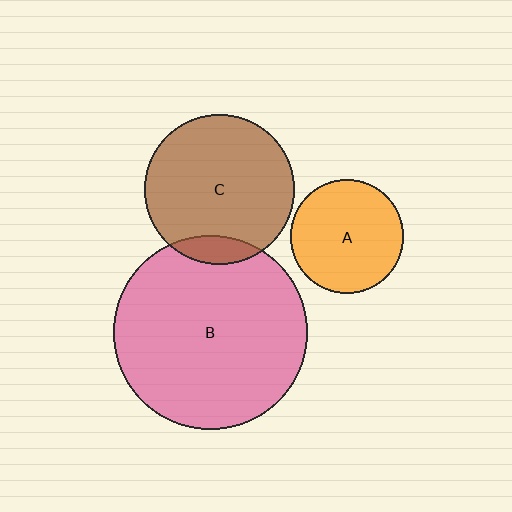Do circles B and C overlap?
Yes.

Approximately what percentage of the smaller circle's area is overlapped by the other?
Approximately 10%.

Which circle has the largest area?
Circle B (pink).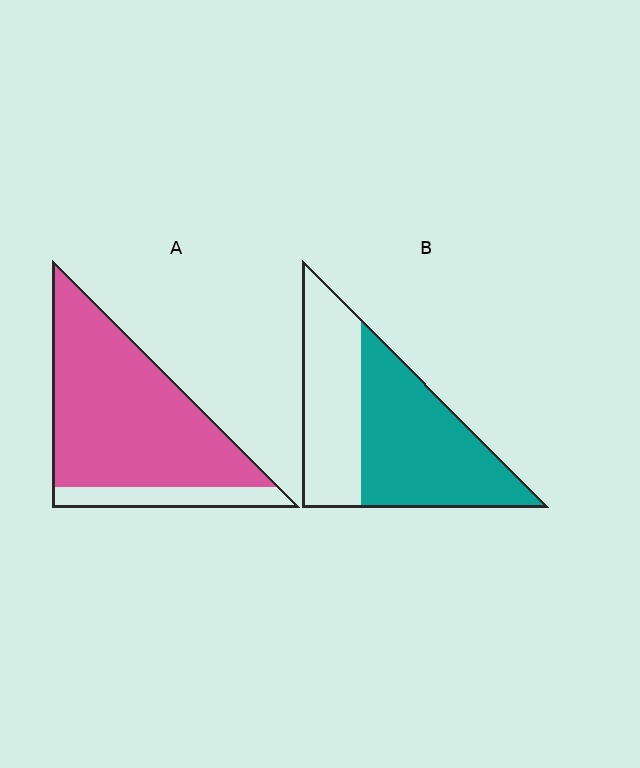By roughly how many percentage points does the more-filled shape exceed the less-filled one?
By roughly 25 percentage points (A over B).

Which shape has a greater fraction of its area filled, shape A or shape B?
Shape A.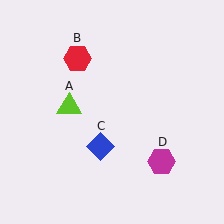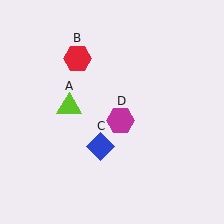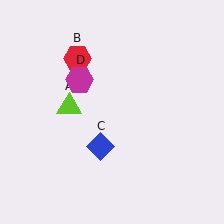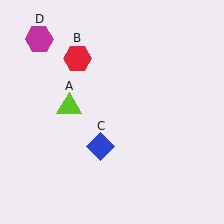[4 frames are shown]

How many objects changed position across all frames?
1 object changed position: magenta hexagon (object D).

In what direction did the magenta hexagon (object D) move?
The magenta hexagon (object D) moved up and to the left.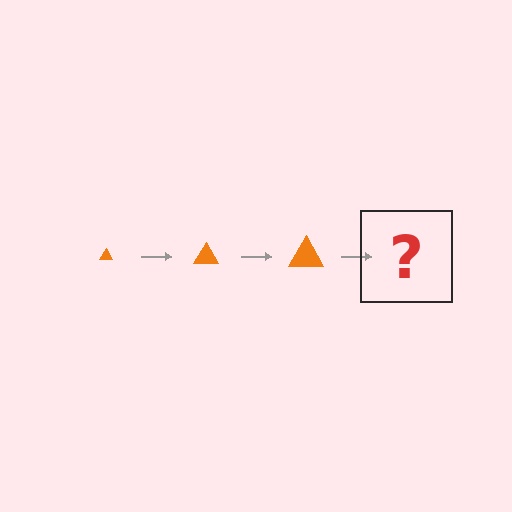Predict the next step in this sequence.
The next step is an orange triangle, larger than the previous one.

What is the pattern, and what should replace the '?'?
The pattern is that the triangle gets progressively larger each step. The '?' should be an orange triangle, larger than the previous one.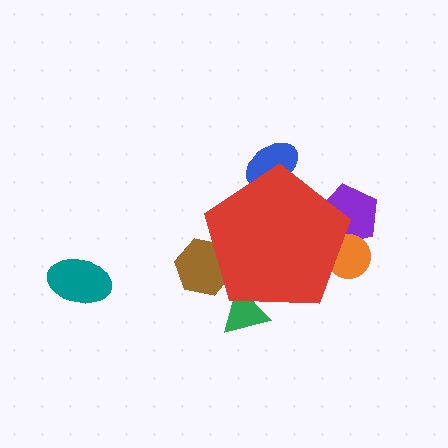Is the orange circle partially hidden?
Yes, the orange circle is partially hidden behind the red pentagon.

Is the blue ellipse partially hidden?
Yes, the blue ellipse is partially hidden behind the red pentagon.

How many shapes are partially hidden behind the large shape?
5 shapes are partially hidden.